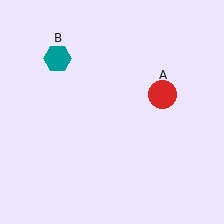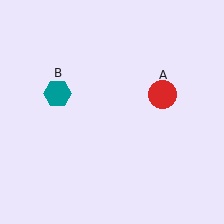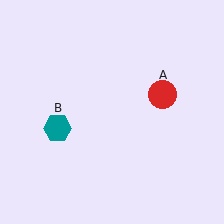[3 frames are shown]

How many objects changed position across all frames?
1 object changed position: teal hexagon (object B).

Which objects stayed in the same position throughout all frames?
Red circle (object A) remained stationary.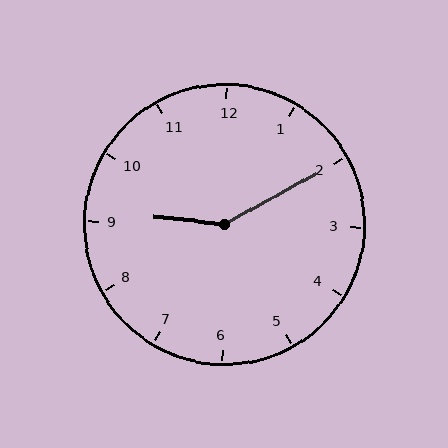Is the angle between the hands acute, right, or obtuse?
It is obtuse.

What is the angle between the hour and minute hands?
Approximately 145 degrees.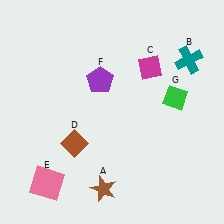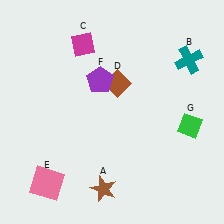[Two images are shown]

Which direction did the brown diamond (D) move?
The brown diamond (D) moved up.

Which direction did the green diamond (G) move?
The green diamond (G) moved down.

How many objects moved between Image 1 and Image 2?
3 objects moved between the two images.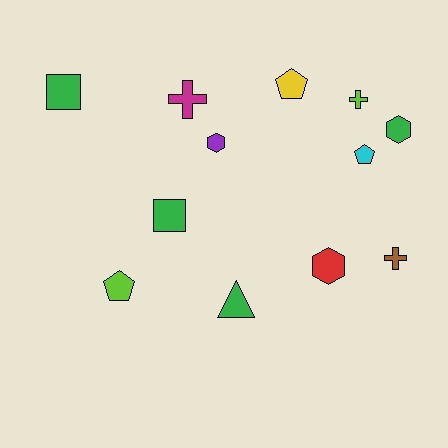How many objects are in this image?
There are 12 objects.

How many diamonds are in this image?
There are no diamonds.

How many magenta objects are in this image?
There is 1 magenta object.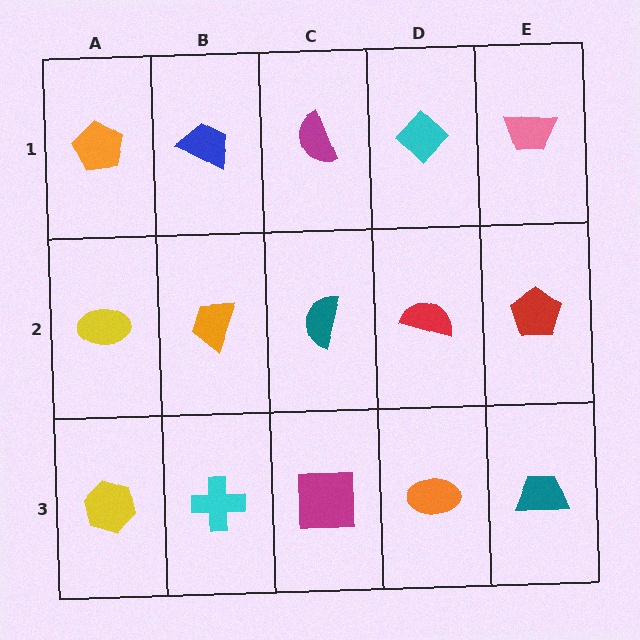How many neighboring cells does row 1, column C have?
3.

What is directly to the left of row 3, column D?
A magenta square.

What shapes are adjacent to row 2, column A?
An orange pentagon (row 1, column A), a yellow hexagon (row 3, column A), an orange trapezoid (row 2, column B).